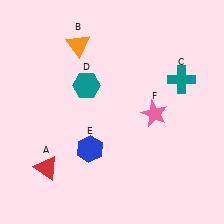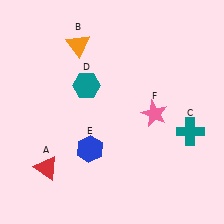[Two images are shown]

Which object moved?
The teal cross (C) moved down.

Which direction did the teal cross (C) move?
The teal cross (C) moved down.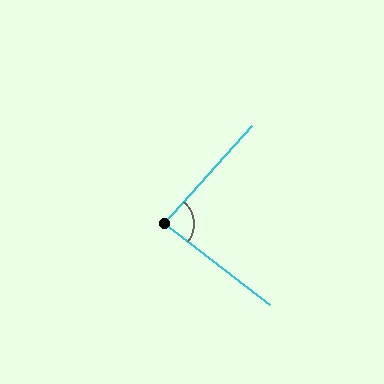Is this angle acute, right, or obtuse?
It is approximately a right angle.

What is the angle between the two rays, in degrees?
Approximately 86 degrees.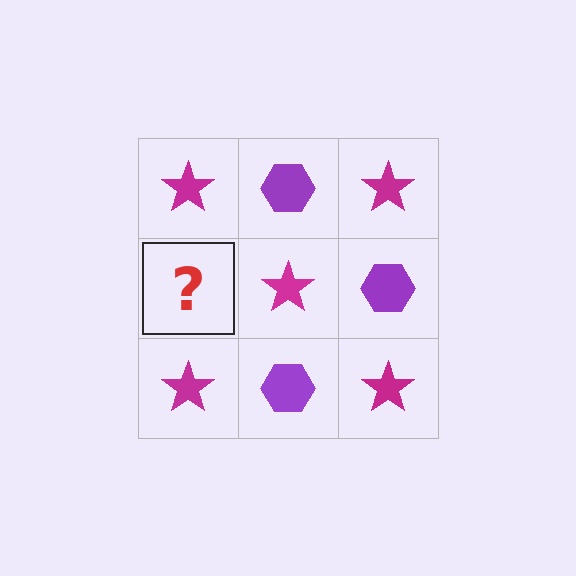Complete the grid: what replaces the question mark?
The question mark should be replaced with a purple hexagon.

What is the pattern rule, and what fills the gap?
The rule is that it alternates magenta star and purple hexagon in a checkerboard pattern. The gap should be filled with a purple hexagon.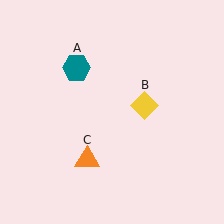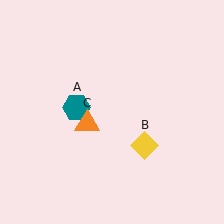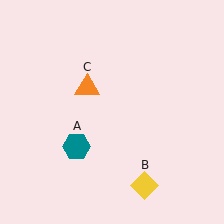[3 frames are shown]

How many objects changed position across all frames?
3 objects changed position: teal hexagon (object A), yellow diamond (object B), orange triangle (object C).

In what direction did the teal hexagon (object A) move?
The teal hexagon (object A) moved down.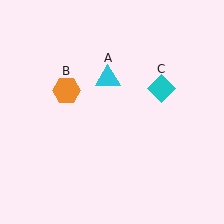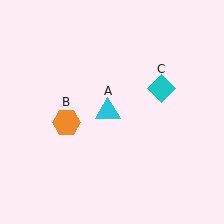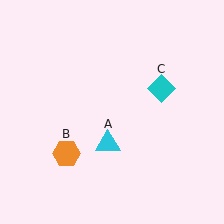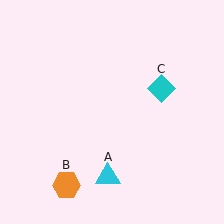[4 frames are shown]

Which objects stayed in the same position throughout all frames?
Cyan diamond (object C) remained stationary.